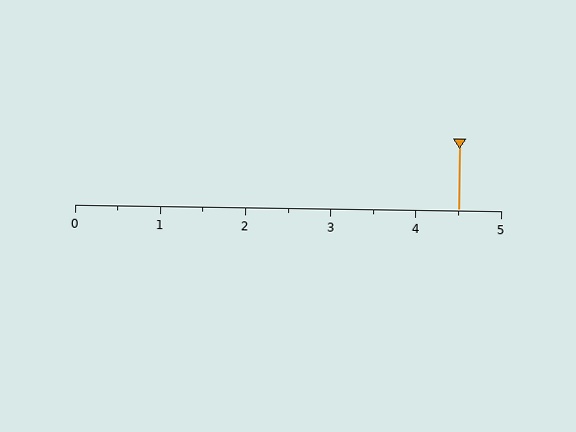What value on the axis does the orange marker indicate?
The marker indicates approximately 4.5.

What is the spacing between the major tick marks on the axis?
The major ticks are spaced 1 apart.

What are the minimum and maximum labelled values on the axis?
The axis runs from 0 to 5.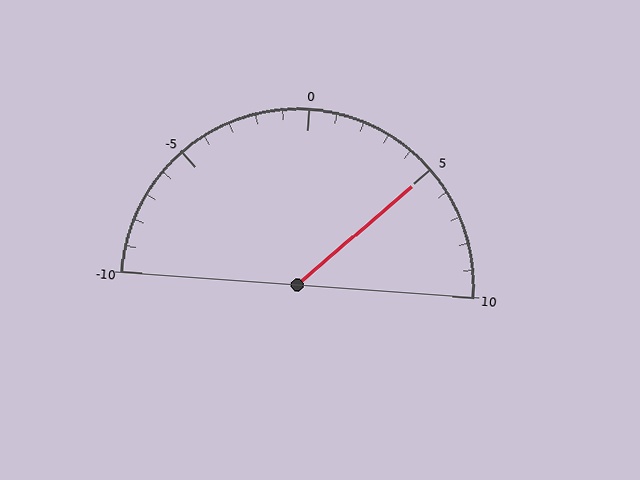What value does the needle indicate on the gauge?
The needle indicates approximately 5.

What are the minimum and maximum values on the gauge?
The gauge ranges from -10 to 10.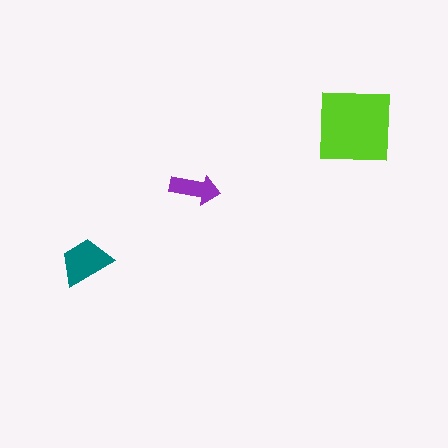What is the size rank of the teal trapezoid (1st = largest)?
2nd.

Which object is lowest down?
The teal trapezoid is bottommost.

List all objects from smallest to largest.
The purple arrow, the teal trapezoid, the lime square.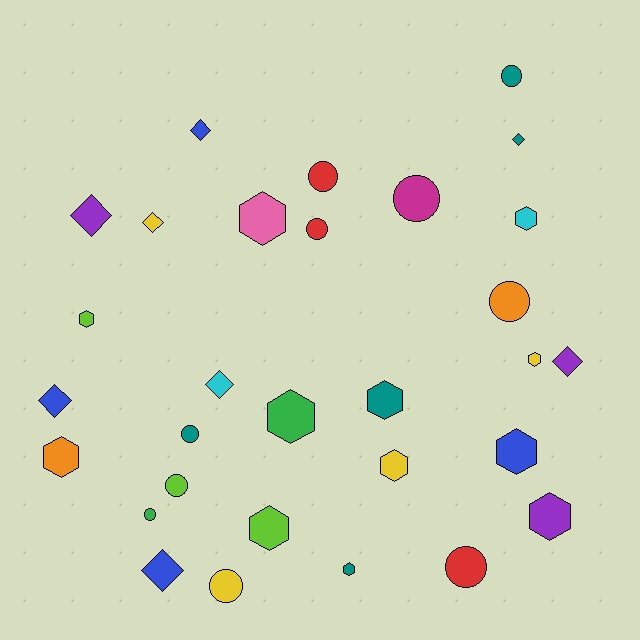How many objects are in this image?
There are 30 objects.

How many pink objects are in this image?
There is 1 pink object.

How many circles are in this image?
There are 10 circles.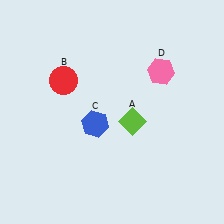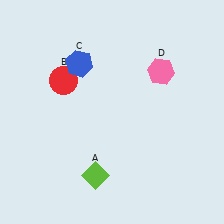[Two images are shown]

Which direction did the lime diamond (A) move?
The lime diamond (A) moved down.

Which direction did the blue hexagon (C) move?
The blue hexagon (C) moved up.